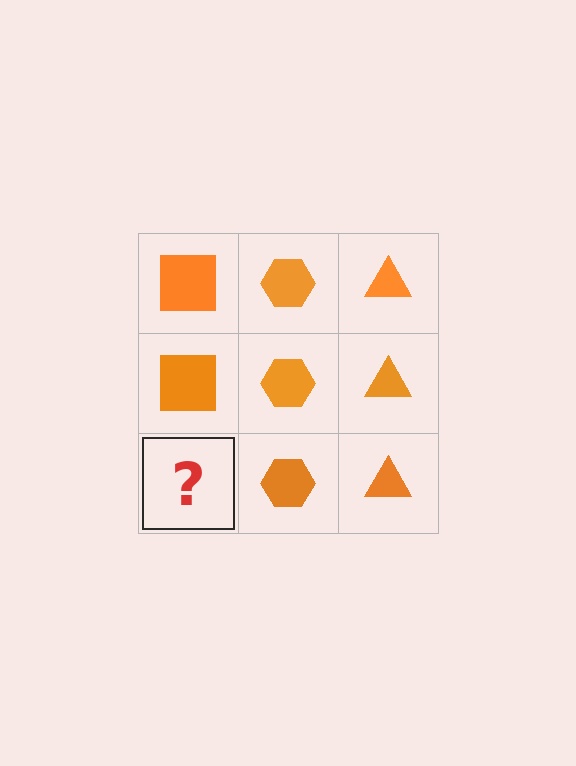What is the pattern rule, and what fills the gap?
The rule is that each column has a consistent shape. The gap should be filled with an orange square.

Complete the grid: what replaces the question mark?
The question mark should be replaced with an orange square.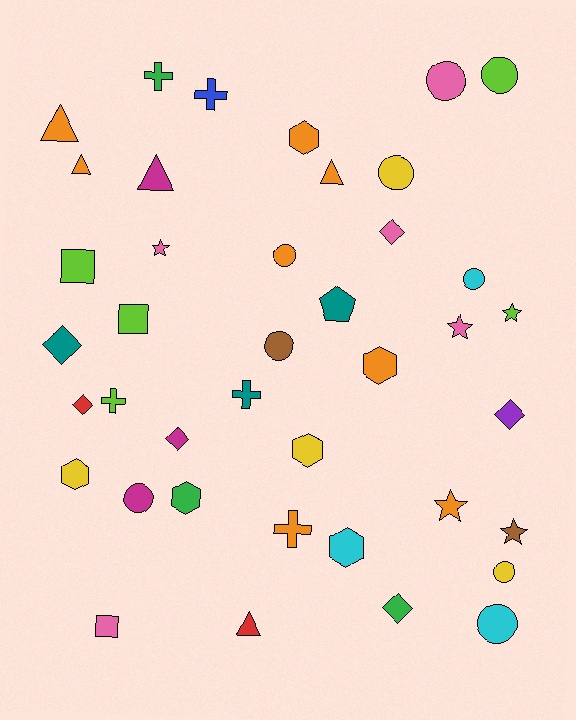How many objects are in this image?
There are 40 objects.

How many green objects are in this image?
There are 3 green objects.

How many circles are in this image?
There are 9 circles.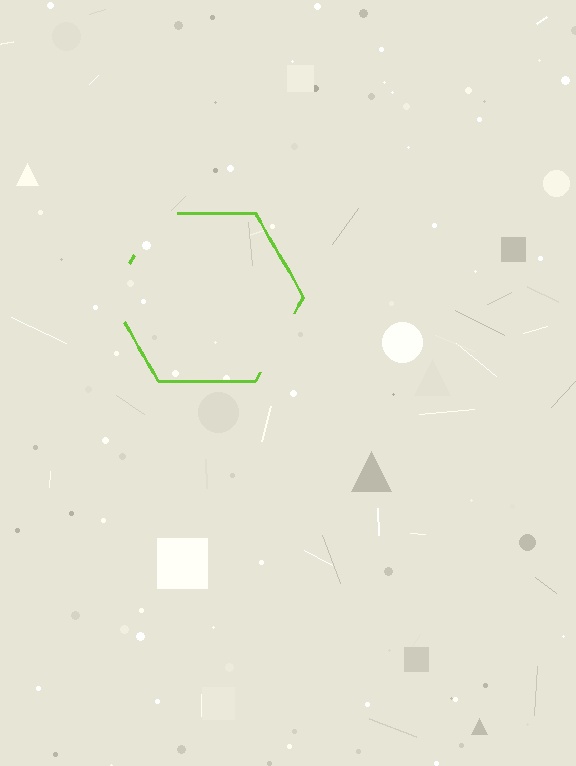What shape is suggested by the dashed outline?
The dashed outline suggests a hexagon.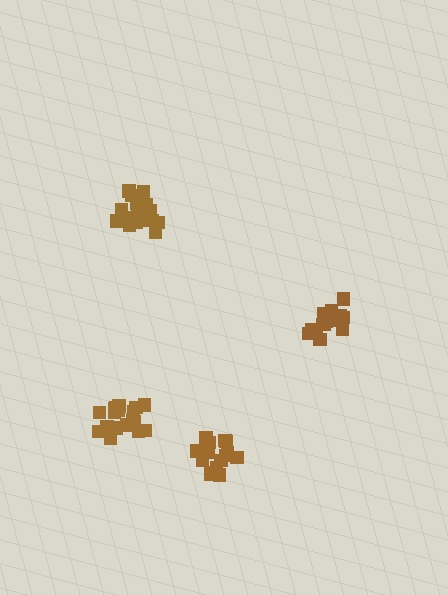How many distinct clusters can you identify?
There are 4 distinct clusters.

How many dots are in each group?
Group 1: 15 dots, Group 2: 17 dots, Group 3: 19 dots, Group 4: 20 dots (71 total).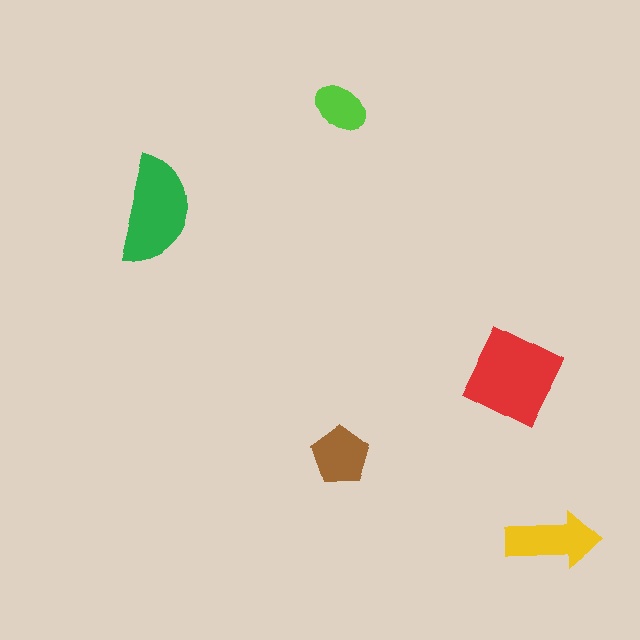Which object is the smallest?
The lime ellipse.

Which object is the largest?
The red square.